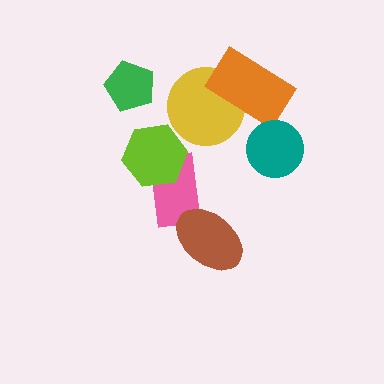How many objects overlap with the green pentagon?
0 objects overlap with the green pentagon.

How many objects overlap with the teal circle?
0 objects overlap with the teal circle.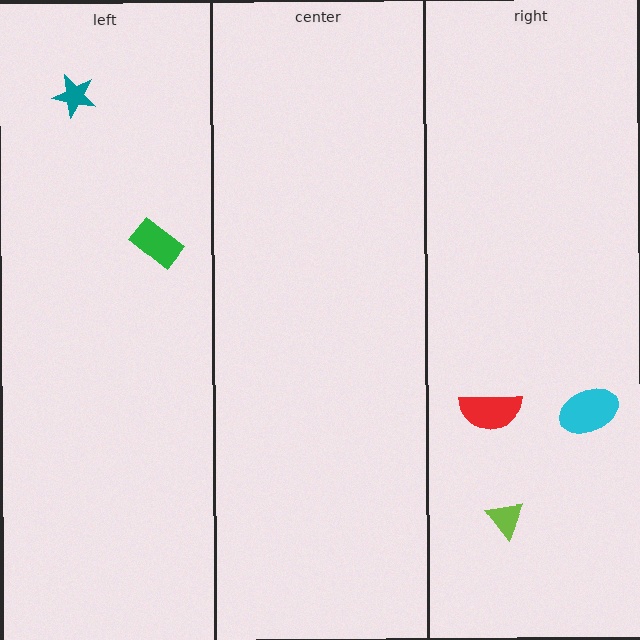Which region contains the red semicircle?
The right region.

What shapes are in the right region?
The cyan ellipse, the red semicircle, the lime triangle.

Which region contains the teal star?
The left region.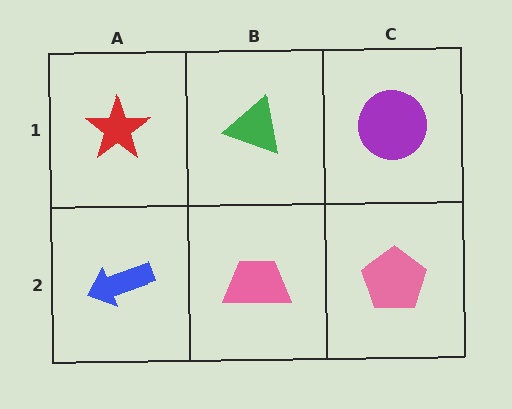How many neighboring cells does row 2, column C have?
2.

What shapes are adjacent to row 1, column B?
A pink trapezoid (row 2, column B), a red star (row 1, column A), a purple circle (row 1, column C).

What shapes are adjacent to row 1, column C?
A pink pentagon (row 2, column C), a green triangle (row 1, column B).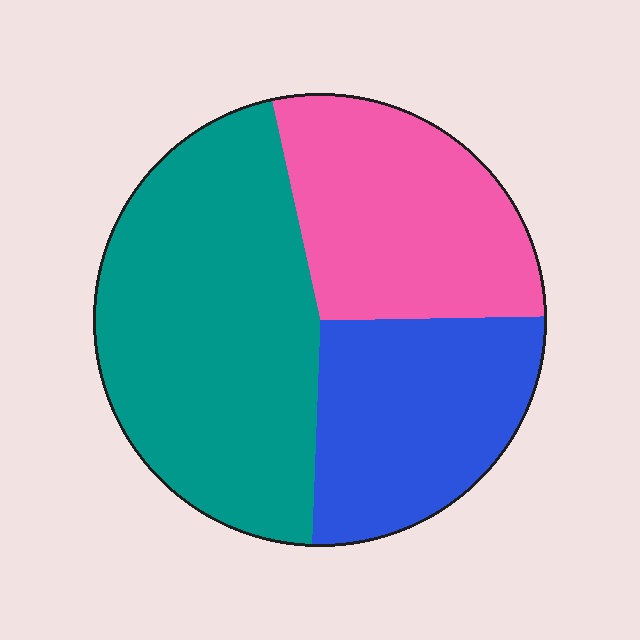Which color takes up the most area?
Teal, at roughly 45%.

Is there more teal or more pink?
Teal.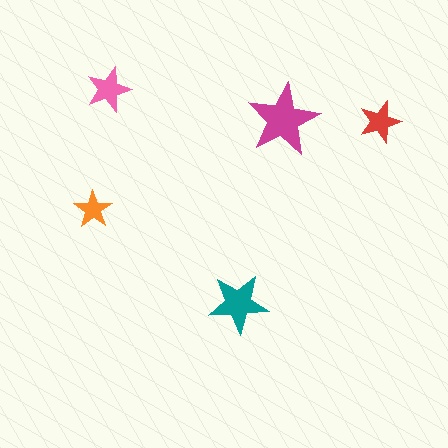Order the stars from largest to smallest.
the magenta one, the teal one, the pink one, the red one, the orange one.